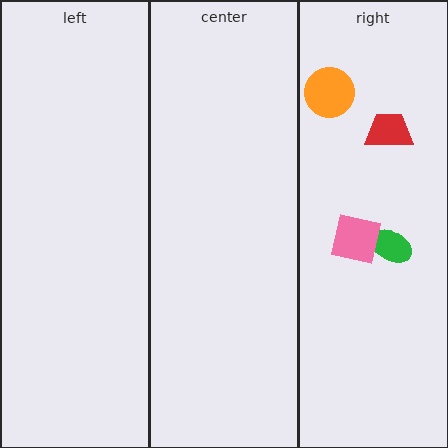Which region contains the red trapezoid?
The right region.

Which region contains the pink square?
The right region.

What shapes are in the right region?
The red trapezoid, the green ellipse, the pink square, the orange circle.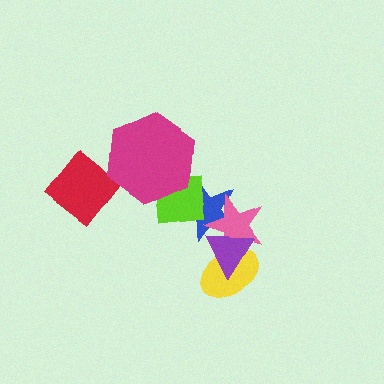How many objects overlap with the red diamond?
1 object overlaps with the red diamond.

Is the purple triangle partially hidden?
No, no other shape covers it.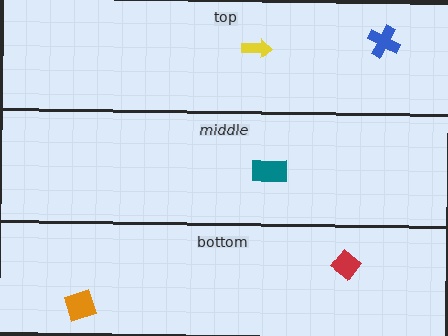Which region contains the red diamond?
The bottom region.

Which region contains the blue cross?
The top region.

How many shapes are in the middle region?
1.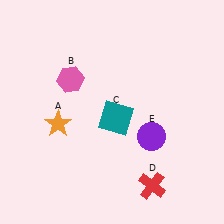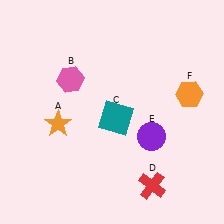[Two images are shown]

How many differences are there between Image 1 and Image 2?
There is 1 difference between the two images.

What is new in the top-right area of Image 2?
An orange hexagon (F) was added in the top-right area of Image 2.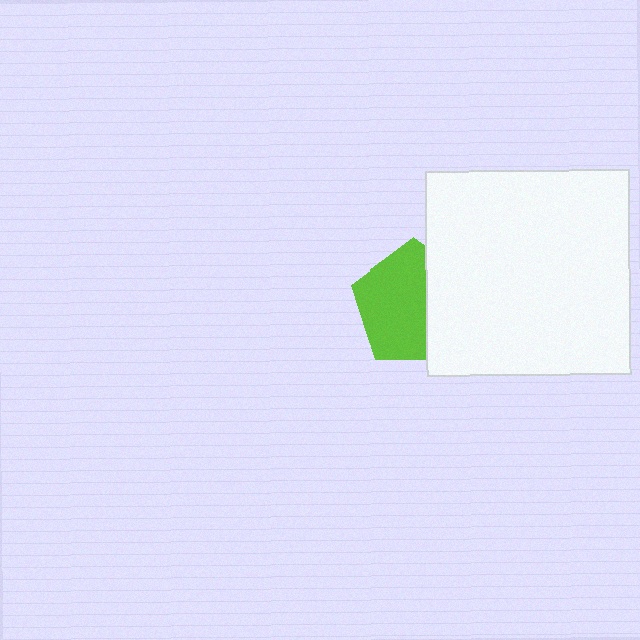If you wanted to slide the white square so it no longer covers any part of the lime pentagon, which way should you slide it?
Slide it right — that is the most direct way to separate the two shapes.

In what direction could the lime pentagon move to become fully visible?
The lime pentagon could move left. That would shift it out from behind the white square entirely.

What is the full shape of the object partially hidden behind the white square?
The partially hidden object is a lime pentagon.